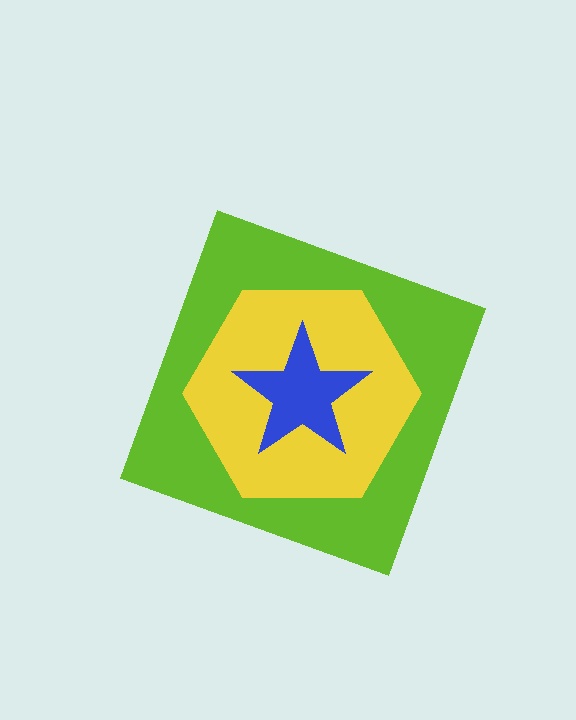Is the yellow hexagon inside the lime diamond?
Yes.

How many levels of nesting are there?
3.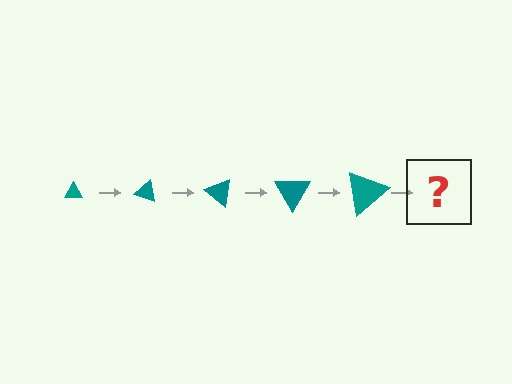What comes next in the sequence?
The next element should be a triangle, larger than the previous one and rotated 100 degrees from the start.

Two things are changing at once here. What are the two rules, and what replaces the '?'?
The two rules are that the triangle grows larger each step and it rotates 20 degrees each step. The '?' should be a triangle, larger than the previous one and rotated 100 degrees from the start.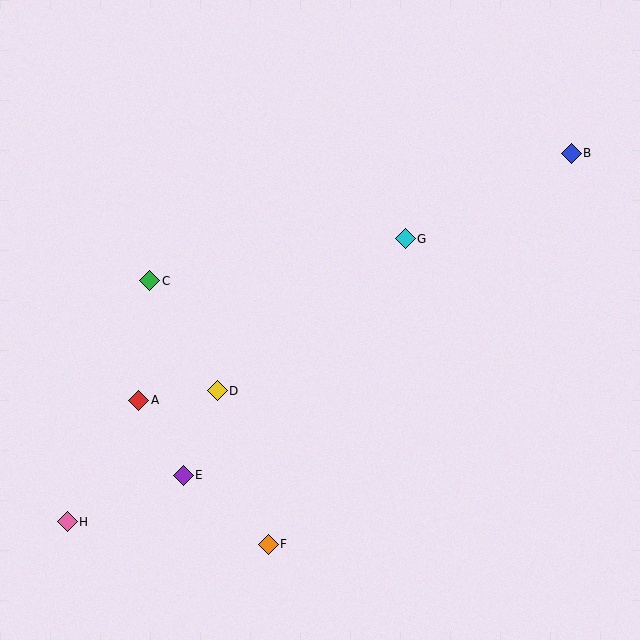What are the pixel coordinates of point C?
Point C is at (150, 281).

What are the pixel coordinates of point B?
Point B is at (571, 153).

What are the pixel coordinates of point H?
Point H is at (67, 522).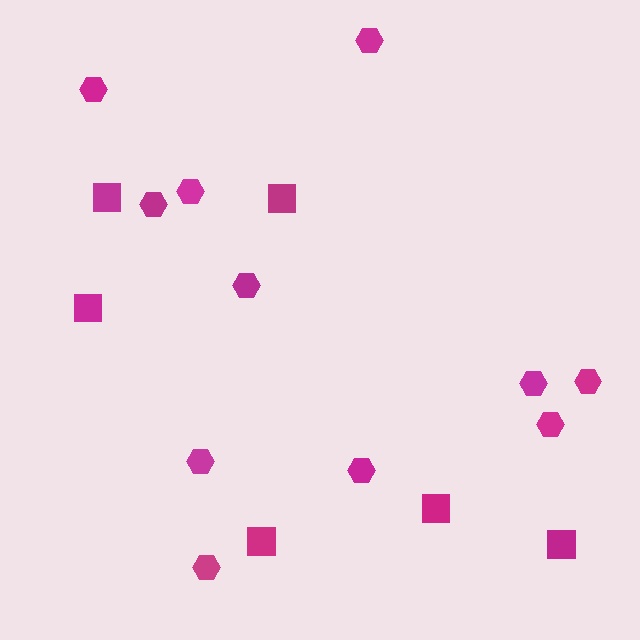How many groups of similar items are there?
There are 2 groups: one group of squares (6) and one group of hexagons (11).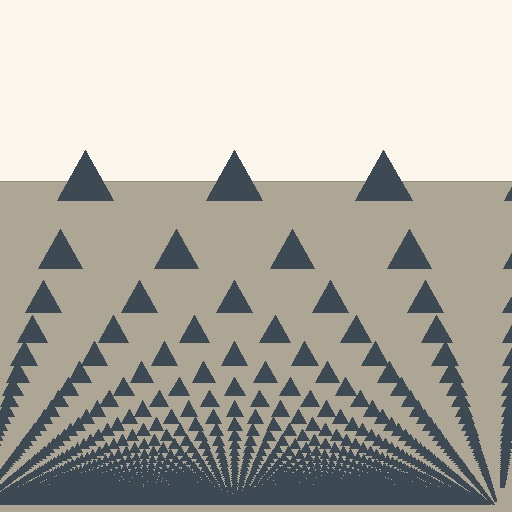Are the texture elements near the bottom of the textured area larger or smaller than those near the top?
Smaller. The gradient is inverted — elements near the bottom are smaller and denser.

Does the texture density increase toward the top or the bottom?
Density increases toward the bottom.